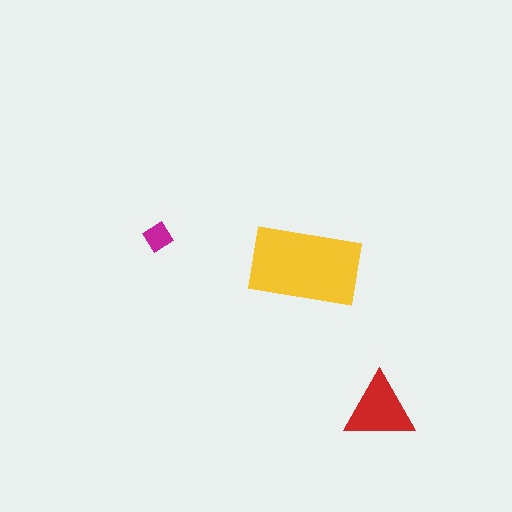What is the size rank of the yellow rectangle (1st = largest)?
1st.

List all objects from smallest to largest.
The magenta diamond, the red triangle, the yellow rectangle.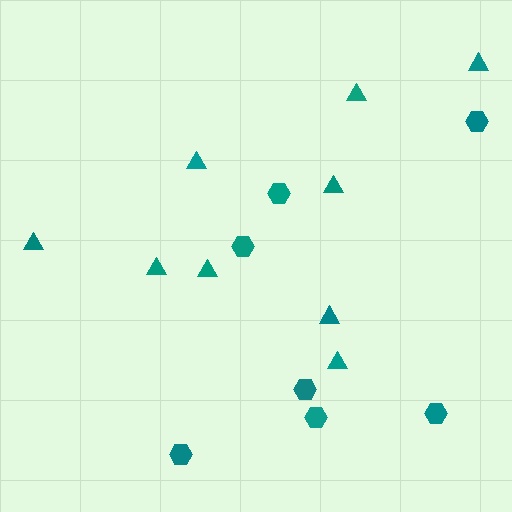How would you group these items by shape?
There are 2 groups: one group of hexagons (7) and one group of triangles (9).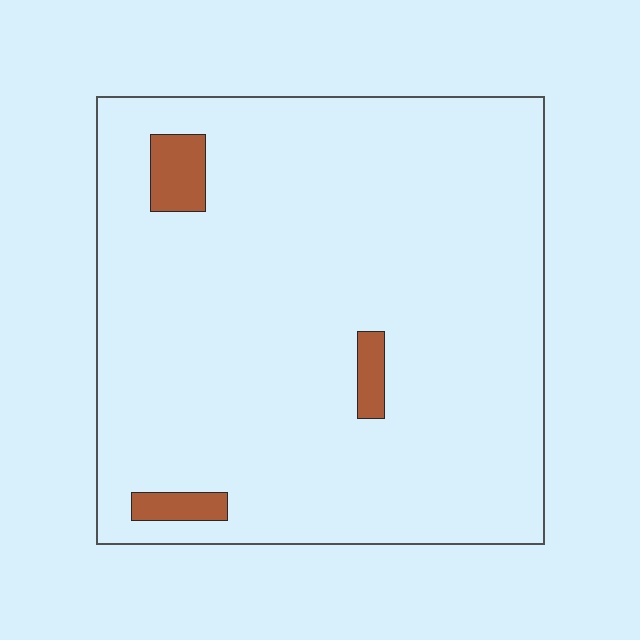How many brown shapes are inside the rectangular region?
3.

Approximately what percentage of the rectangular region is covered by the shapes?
Approximately 5%.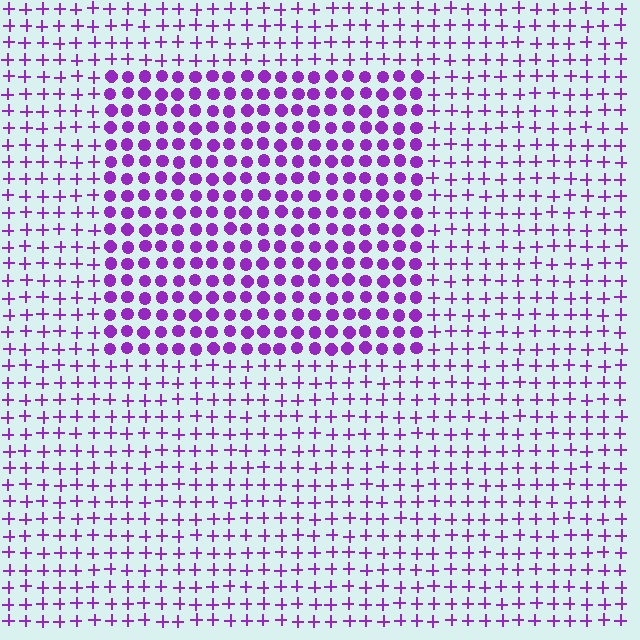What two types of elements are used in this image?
The image uses circles inside the rectangle region and plus signs outside it.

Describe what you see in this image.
The image is filled with small purple elements arranged in a uniform grid. A rectangle-shaped region contains circles, while the surrounding area contains plus signs. The boundary is defined purely by the change in element shape.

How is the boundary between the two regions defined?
The boundary is defined by a change in element shape: circles inside vs. plus signs outside. All elements share the same color and spacing.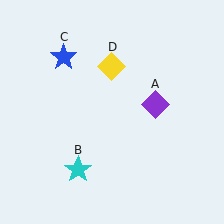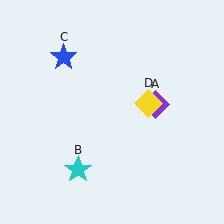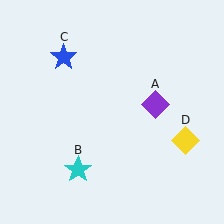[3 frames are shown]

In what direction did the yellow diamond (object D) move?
The yellow diamond (object D) moved down and to the right.